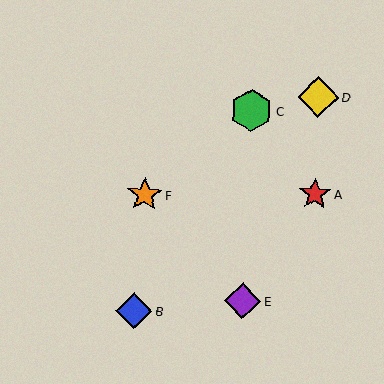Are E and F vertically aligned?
No, E is at x≈243 and F is at x≈145.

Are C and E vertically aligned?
Yes, both are at x≈251.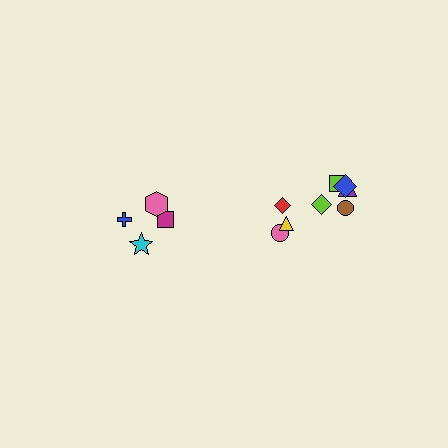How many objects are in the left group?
There are 4 objects.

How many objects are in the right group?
There are 8 objects.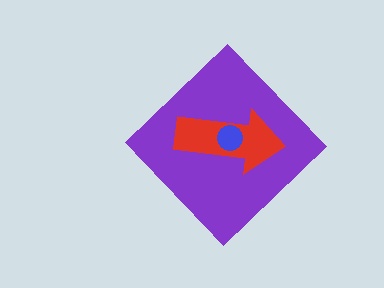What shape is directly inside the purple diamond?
The red arrow.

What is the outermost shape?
The purple diamond.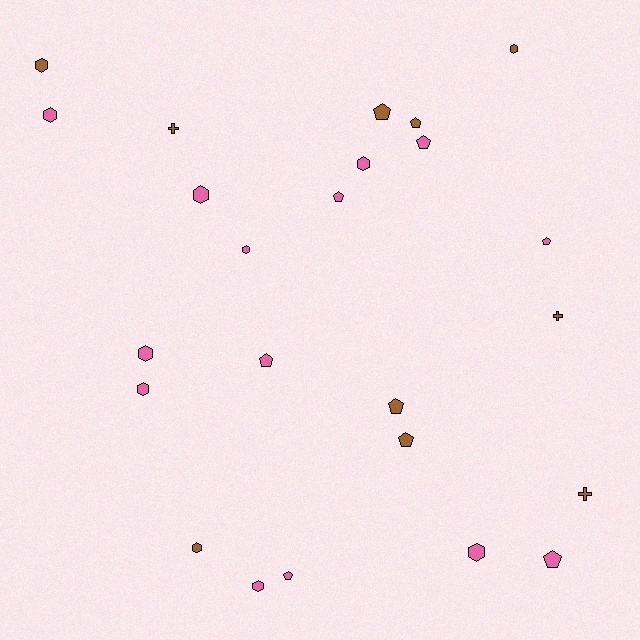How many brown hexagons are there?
There are 3 brown hexagons.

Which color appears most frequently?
Pink, with 14 objects.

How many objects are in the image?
There are 24 objects.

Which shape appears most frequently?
Hexagon, with 11 objects.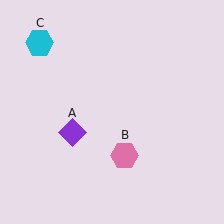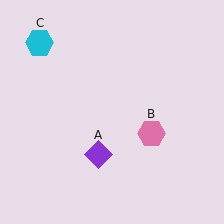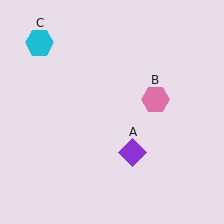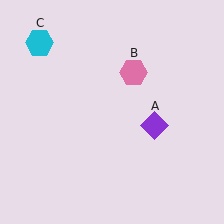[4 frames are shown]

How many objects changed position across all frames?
2 objects changed position: purple diamond (object A), pink hexagon (object B).